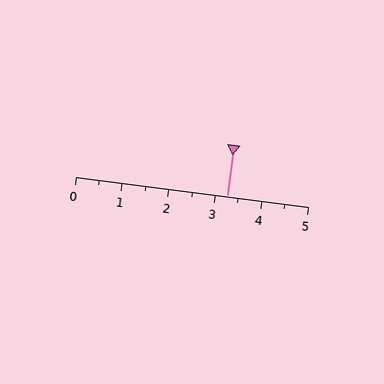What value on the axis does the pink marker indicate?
The marker indicates approximately 3.2.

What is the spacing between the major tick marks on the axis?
The major ticks are spaced 1 apart.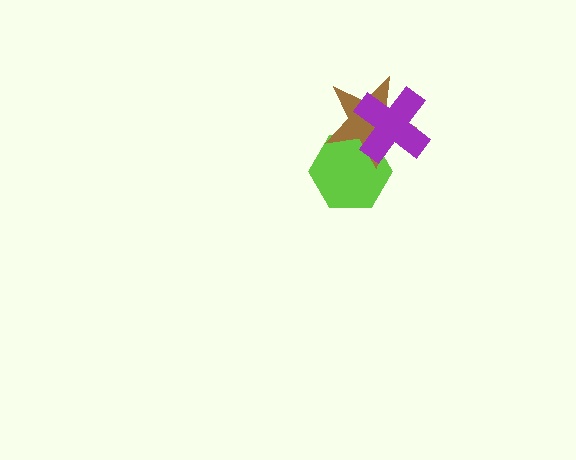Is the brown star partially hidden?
Yes, it is partially covered by another shape.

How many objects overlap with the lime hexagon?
2 objects overlap with the lime hexagon.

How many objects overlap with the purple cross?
2 objects overlap with the purple cross.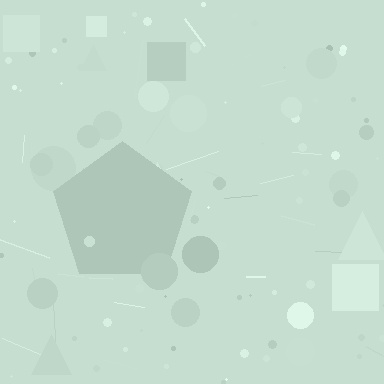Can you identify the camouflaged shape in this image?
The camouflaged shape is a pentagon.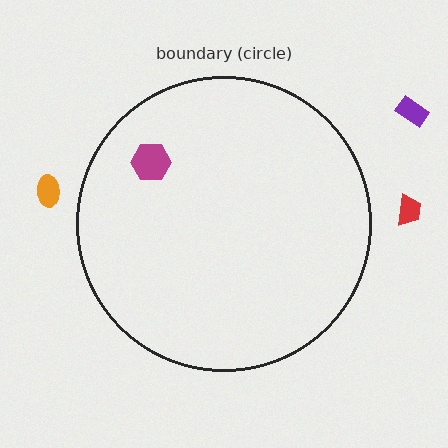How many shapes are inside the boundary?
1 inside, 3 outside.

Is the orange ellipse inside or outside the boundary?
Outside.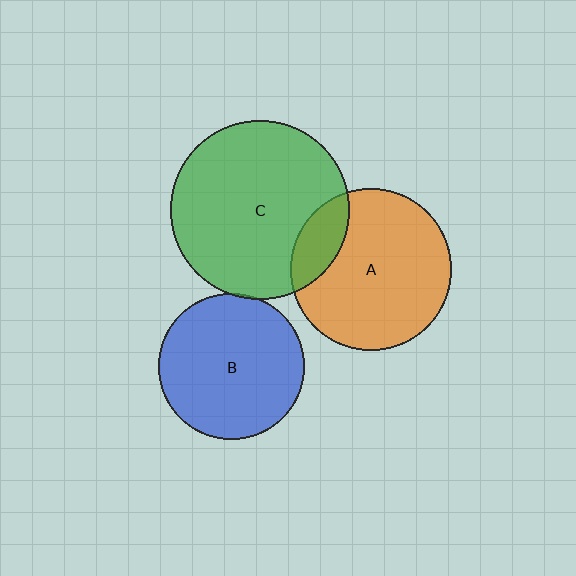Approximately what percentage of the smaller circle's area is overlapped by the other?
Approximately 15%.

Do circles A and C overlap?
Yes.